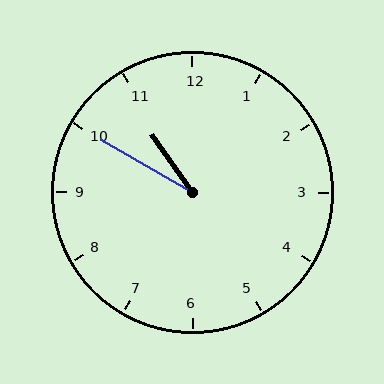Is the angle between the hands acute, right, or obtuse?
It is acute.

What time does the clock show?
10:50.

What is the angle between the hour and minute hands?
Approximately 25 degrees.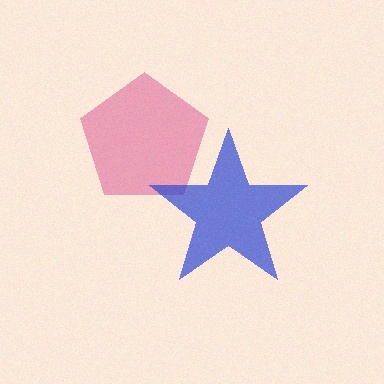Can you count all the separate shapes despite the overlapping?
Yes, there are 2 separate shapes.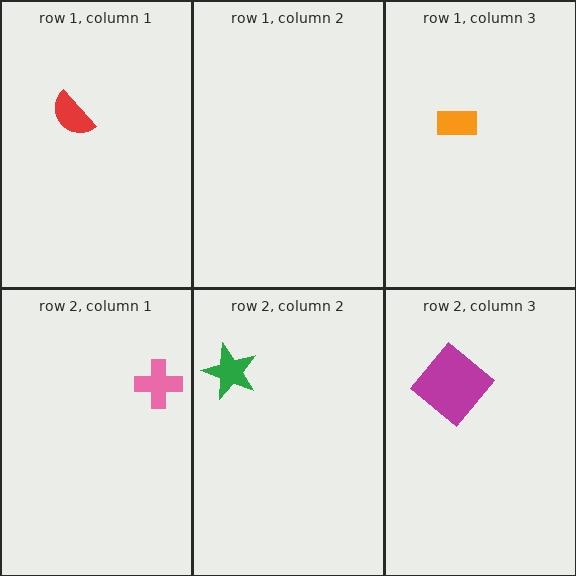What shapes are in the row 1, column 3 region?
The orange rectangle.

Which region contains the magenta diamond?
The row 2, column 3 region.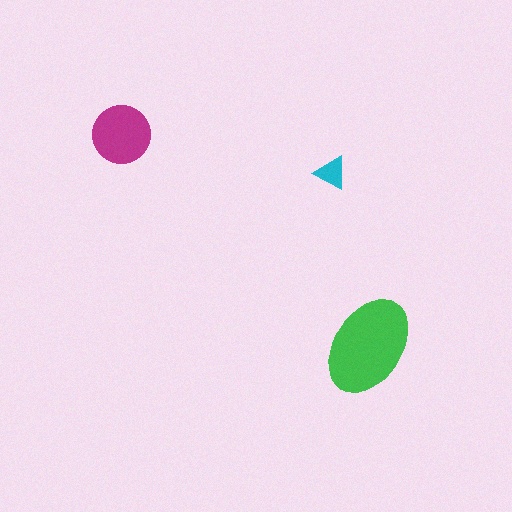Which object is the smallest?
The cyan triangle.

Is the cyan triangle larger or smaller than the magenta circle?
Smaller.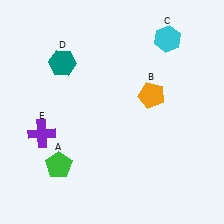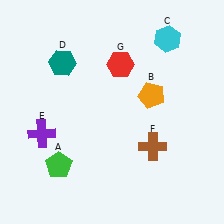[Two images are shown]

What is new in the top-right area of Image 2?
A red hexagon (G) was added in the top-right area of Image 2.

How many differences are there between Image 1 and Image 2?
There are 2 differences between the two images.